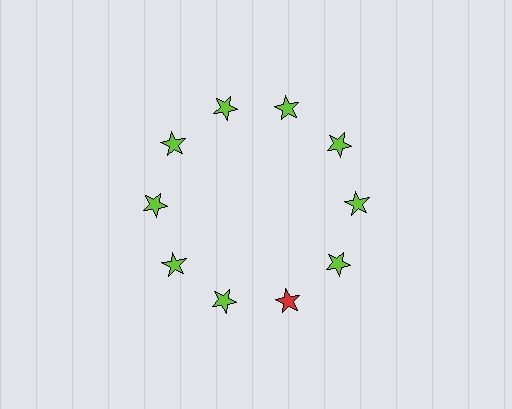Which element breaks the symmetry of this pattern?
The red star at roughly the 5 o'clock position breaks the symmetry. All other shapes are lime stars.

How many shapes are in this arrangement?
There are 10 shapes arranged in a ring pattern.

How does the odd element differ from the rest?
It has a different color: red instead of lime.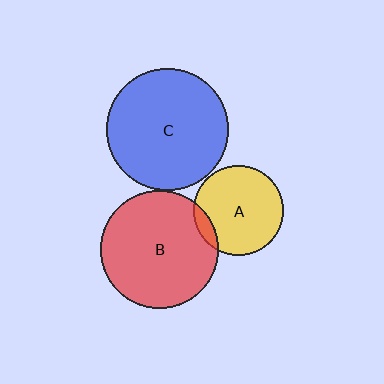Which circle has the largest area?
Circle C (blue).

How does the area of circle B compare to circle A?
Approximately 1.7 times.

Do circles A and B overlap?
Yes.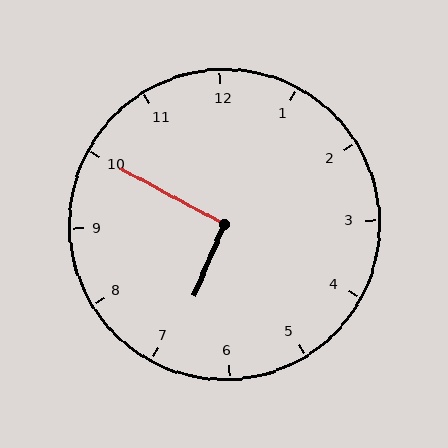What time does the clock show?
6:50.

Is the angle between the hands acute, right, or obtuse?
It is right.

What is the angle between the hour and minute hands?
Approximately 95 degrees.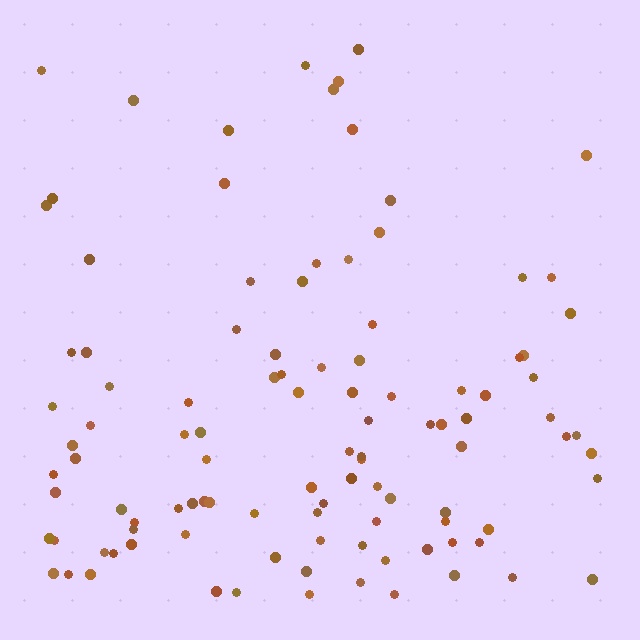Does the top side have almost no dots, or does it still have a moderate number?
Still a moderate number, just noticeably fewer than the bottom.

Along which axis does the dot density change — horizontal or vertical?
Vertical.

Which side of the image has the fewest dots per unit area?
The top.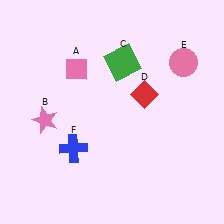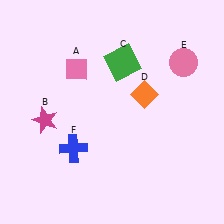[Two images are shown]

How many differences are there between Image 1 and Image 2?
There are 2 differences between the two images.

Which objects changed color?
B changed from pink to magenta. D changed from red to orange.